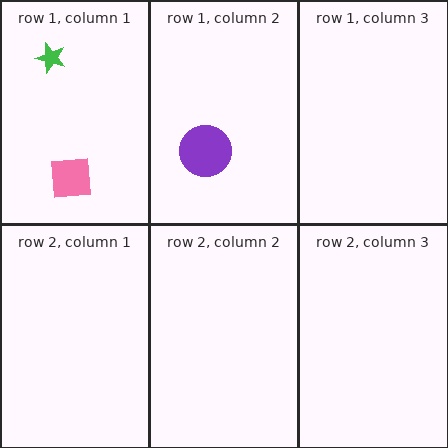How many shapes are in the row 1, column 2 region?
1.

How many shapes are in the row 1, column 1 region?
2.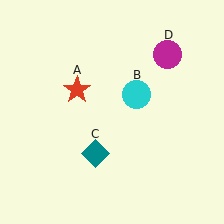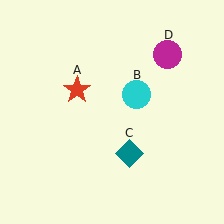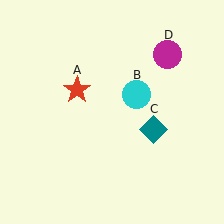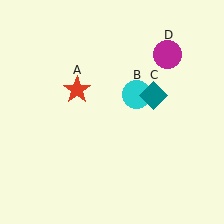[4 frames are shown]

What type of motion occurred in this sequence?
The teal diamond (object C) rotated counterclockwise around the center of the scene.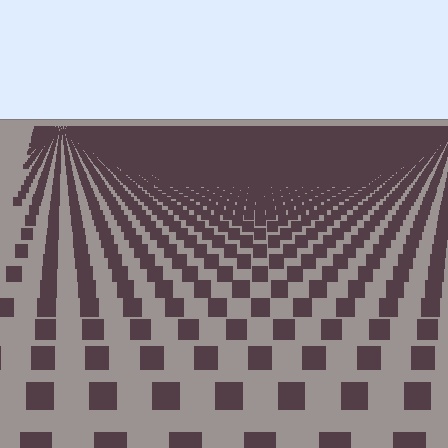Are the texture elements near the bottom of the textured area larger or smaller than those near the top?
Larger. Near the bottom, elements are closer to the viewer and appear at a bigger on-screen size.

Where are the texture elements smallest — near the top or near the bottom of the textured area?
Near the top.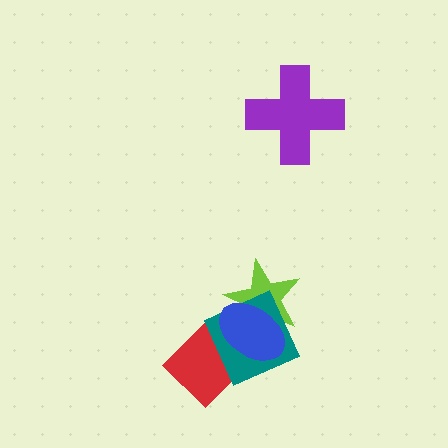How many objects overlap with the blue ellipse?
3 objects overlap with the blue ellipse.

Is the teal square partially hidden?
Yes, it is partially covered by another shape.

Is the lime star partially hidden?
Yes, it is partially covered by another shape.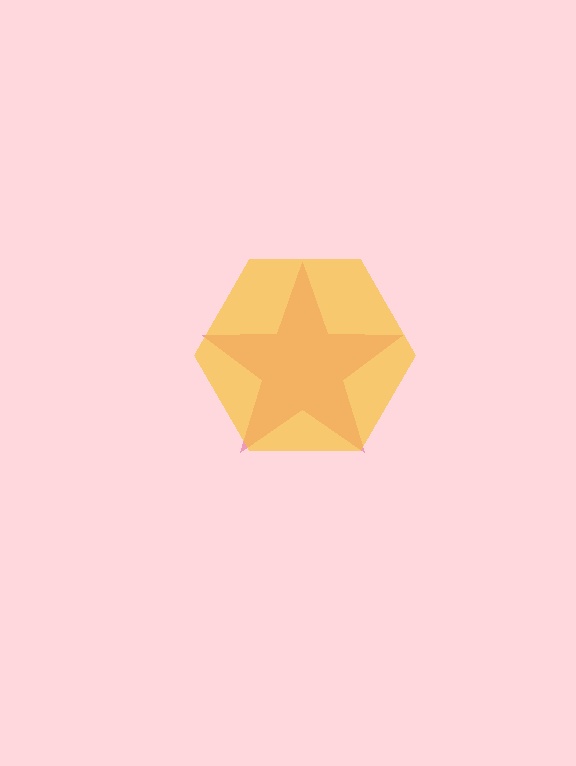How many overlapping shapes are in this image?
There are 2 overlapping shapes in the image.